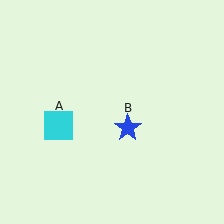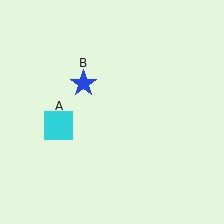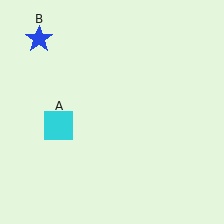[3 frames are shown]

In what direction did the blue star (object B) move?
The blue star (object B) moved up and to the left.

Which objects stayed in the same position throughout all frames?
Cyan square (object A) remained stationary.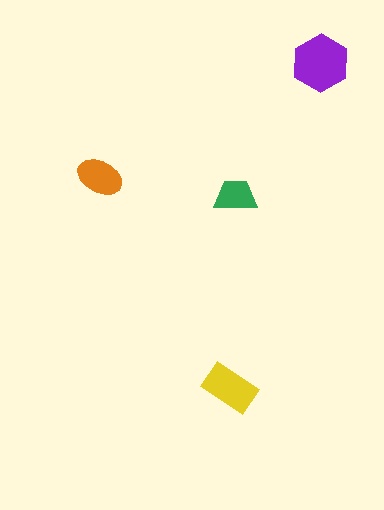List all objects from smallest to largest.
The green trapezoid, the orange ellipse, the yellow rectangle, the purple hexagon.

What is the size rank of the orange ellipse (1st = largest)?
3rd.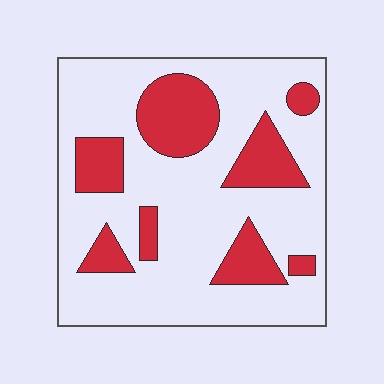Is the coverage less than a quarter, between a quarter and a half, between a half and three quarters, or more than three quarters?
Between a quarter and a half.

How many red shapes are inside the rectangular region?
8.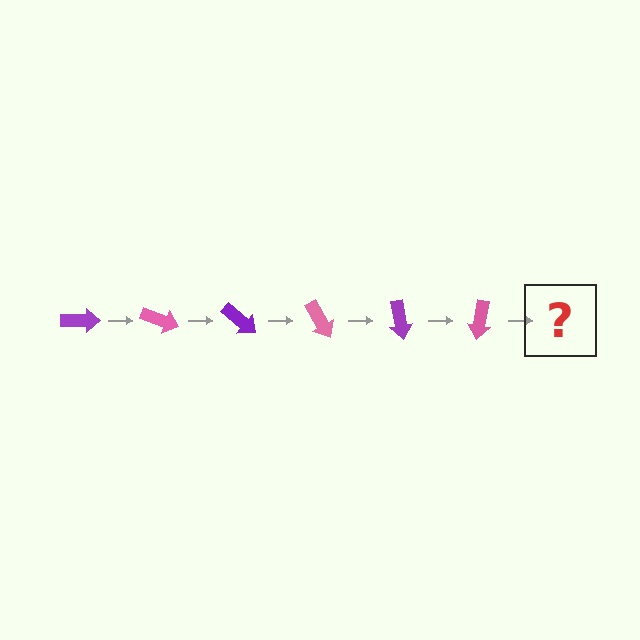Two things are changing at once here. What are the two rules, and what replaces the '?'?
The two rules are that it rotates 20 degrees each step and the color cycles through purple and pink. The '?' should be a purple arrow, rotated 120 degrees from the start.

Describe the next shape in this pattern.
It should be a purple arrow, rotated 120 degrees from the start.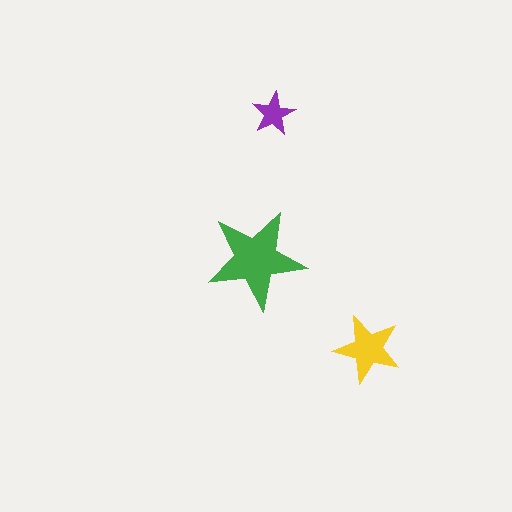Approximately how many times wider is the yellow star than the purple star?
About 1.5 times wider.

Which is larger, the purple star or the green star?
The green one.